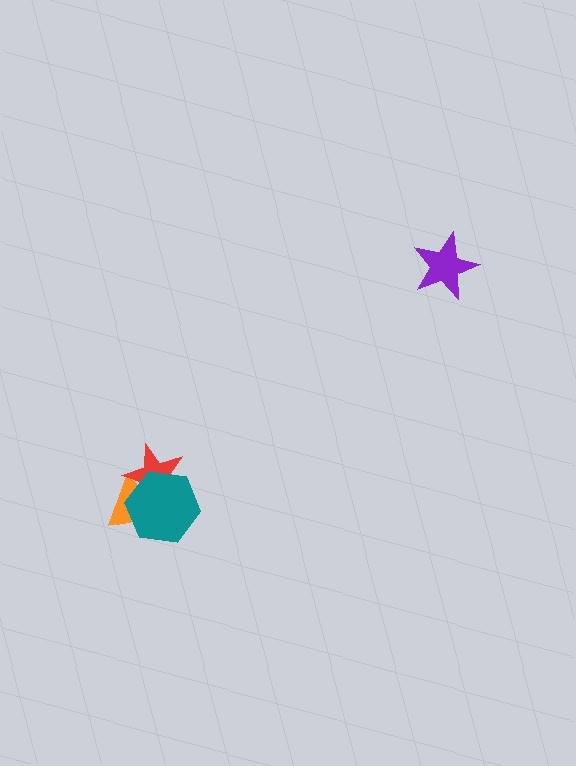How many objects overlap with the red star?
2 objects overlap with the red star.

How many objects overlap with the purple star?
0 objects overlap with the purple star.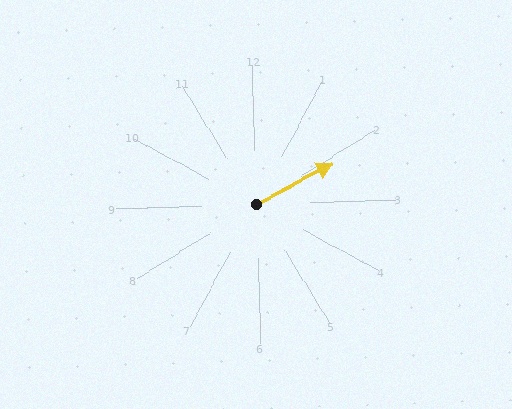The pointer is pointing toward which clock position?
Roughly 2 o'clock.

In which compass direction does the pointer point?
Northeast.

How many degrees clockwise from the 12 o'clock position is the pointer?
Approximately 63 degrees.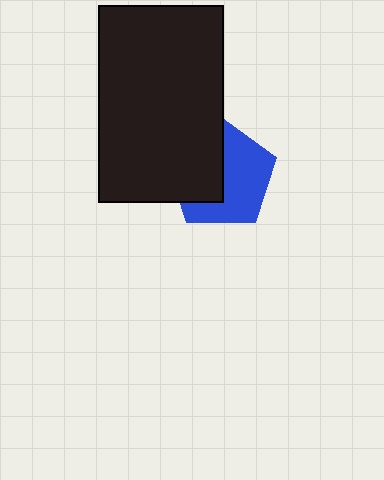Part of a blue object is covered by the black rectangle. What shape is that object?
It is a pentagon.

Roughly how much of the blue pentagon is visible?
About half of it is visible (roughly 57%).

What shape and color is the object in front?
The object in front is a black rectangle.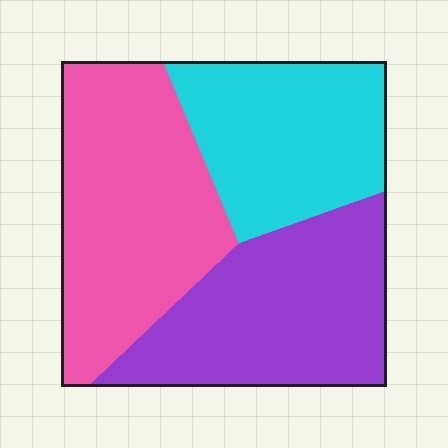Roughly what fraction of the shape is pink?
Pink covers roughly 40% of the shape.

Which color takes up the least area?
Cyan, at roughly 30%.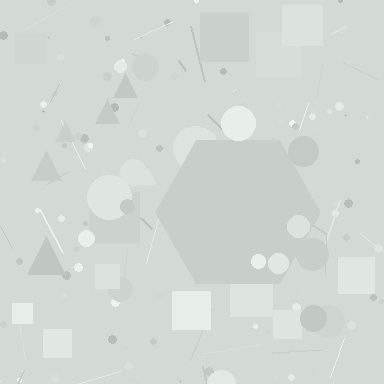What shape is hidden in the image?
A hexagon is hidden in the image.